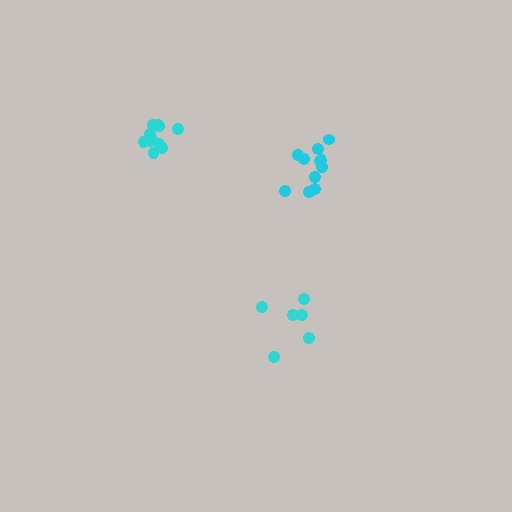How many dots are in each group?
Group 1: 6 dots, Group 2: 11 dots, Group 3: 11 dots (28 total).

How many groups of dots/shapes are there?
There are 3 groups.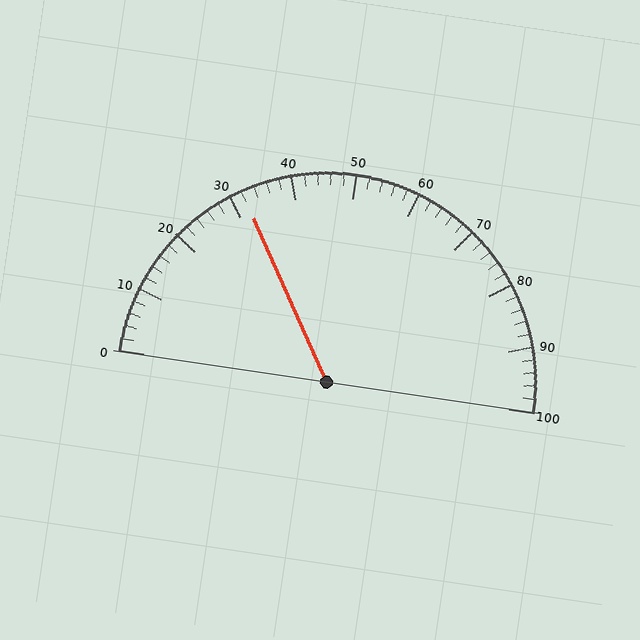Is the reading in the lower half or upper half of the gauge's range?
The reading is in the lower half of the range (0 to 100).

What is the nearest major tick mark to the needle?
The nearest major tick mark is 30.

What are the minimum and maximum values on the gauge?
The gauge ranges from 0 to 100.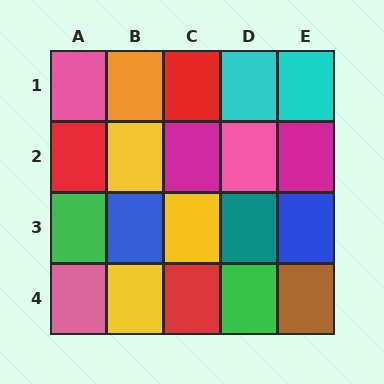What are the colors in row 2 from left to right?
Red, yellow, magenta, pink, magenta.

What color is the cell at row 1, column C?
Red.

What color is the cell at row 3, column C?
Yellow.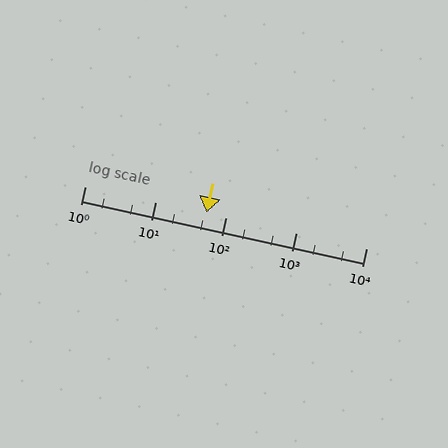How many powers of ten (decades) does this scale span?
The scale spans 4 decades, from 1 to 10000.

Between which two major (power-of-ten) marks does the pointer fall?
The pointer is between 10 and 100.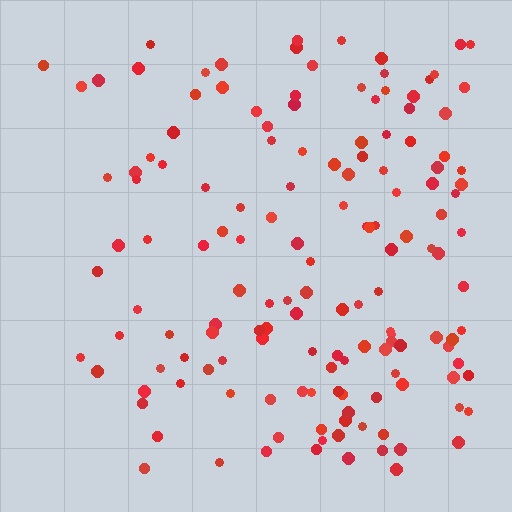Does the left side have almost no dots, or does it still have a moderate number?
Still a moderate number, just noticeably fewer than the right.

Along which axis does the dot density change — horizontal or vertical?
Horizontal.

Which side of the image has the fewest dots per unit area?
The left.